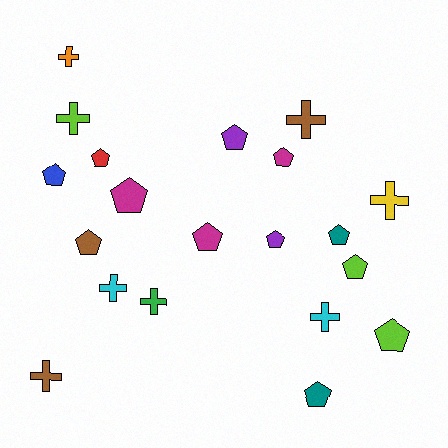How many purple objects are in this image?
There are 2 purple objects.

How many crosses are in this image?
There are 8 crosses.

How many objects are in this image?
There are 20 objects.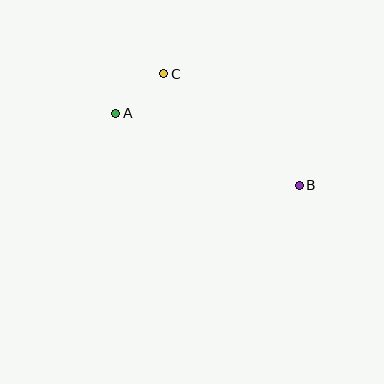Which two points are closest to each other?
Points A and C are closest to each other.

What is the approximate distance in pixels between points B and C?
The distance between B and C is approximately 175 pixels.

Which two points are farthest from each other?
Points A and B are farthest from each other.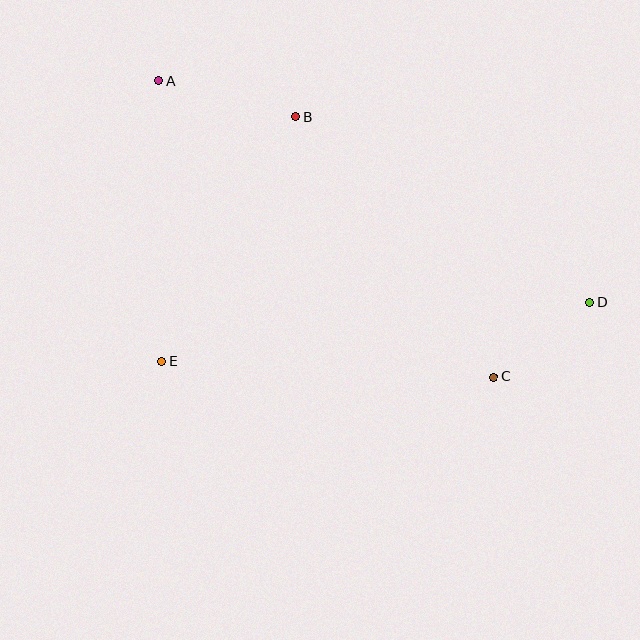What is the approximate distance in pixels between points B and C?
The distance between B and C is approximately 326 pixels.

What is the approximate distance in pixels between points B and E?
The distance between B and E is approximately 279 pixels.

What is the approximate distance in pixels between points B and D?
The distance between B and D is approximately 347 pixels.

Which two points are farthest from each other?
Points A and D are farthest from each other.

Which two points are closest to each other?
Points C and D are closest to each other.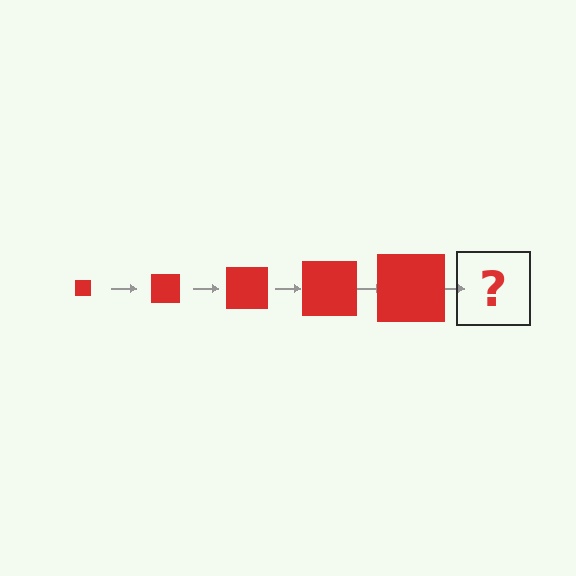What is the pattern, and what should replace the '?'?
The pattern is that the square gets progressively larger each step. The '?' should be a red square, larger than the previous one.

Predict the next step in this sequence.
The next step is a red square, larger than the previous one.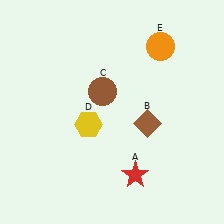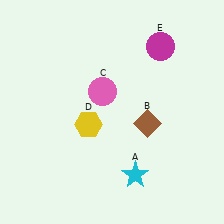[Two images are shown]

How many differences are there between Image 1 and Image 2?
There are 3 differences between the two images.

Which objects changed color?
A changed from red to cyan. C changed from brown to pink. E changed from orange to magenta.